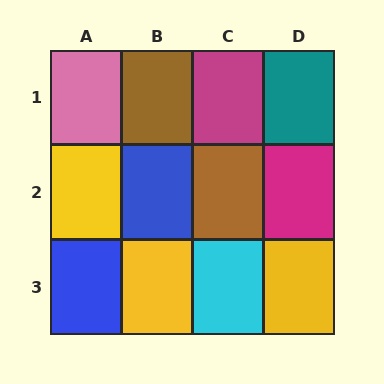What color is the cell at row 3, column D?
Yellow.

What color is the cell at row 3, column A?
Blue.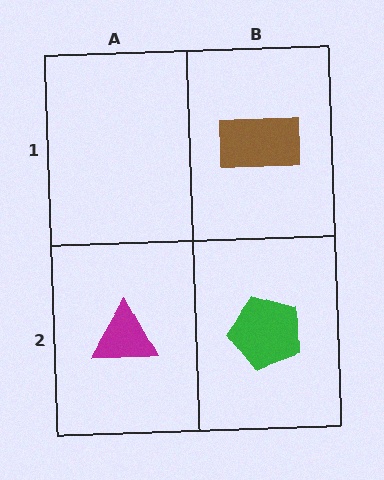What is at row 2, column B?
A green pentagon.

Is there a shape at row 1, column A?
No, that cell is empty.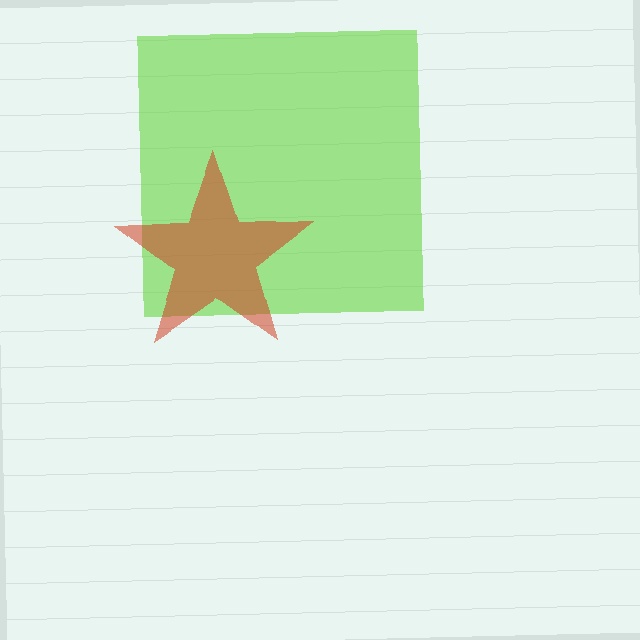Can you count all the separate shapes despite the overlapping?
Yes, there are 2 separate shapes.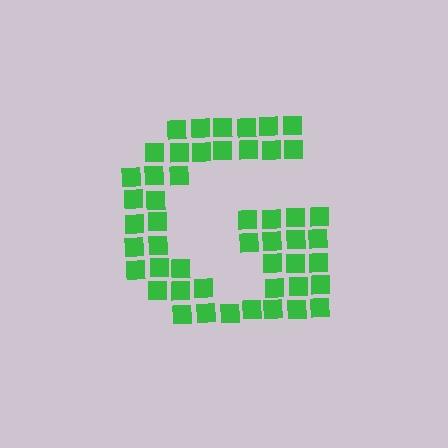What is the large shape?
The large shape is the letter G.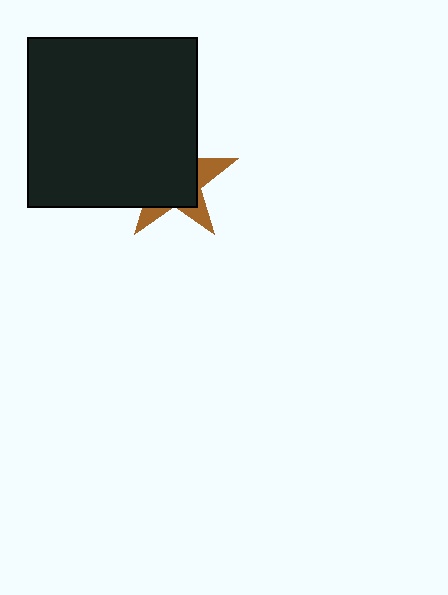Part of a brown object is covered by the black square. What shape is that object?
It is a star.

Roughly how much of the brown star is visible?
A small part of it is visible (roughly 30%).